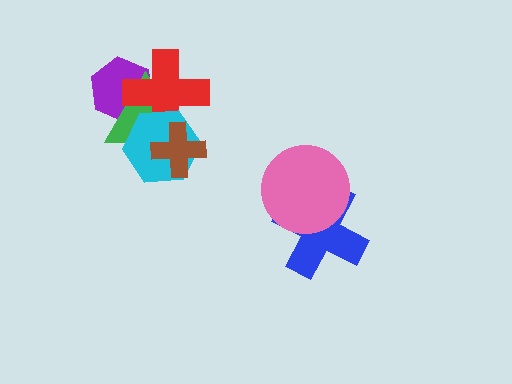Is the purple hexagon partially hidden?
Yes, it is partially covered by another shape.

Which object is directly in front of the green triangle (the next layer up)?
The red cross is directly in front of the green triangle.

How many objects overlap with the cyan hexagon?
3 objects overlap with the cyan hexagon.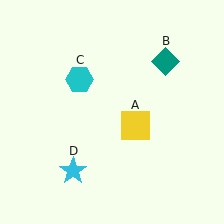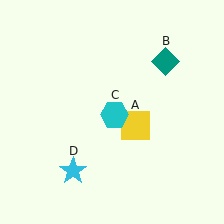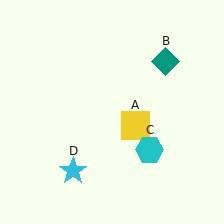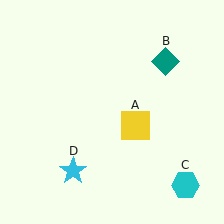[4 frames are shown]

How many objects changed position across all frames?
1 object changed position: cyan hexagon (object C).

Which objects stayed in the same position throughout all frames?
Yellow square (object A) and teal diamond (object B) and cyan star (object D) remained stationary.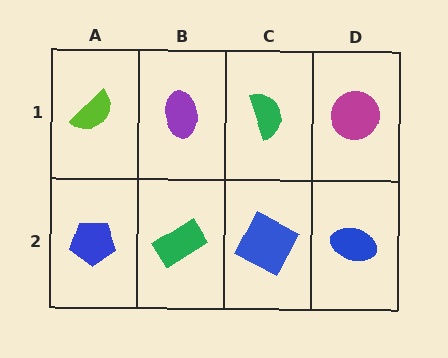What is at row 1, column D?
A magenta circle.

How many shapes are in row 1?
4 shapes.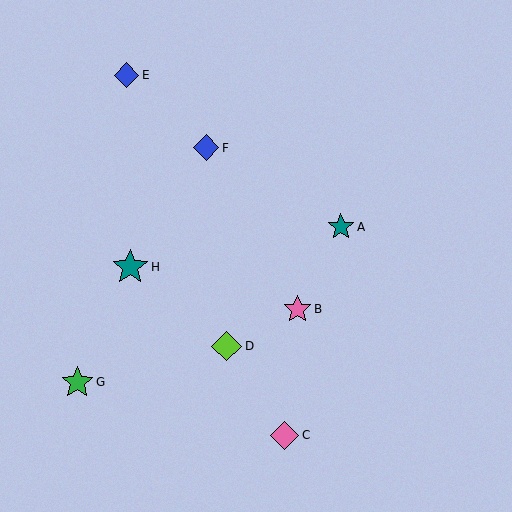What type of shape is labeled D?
Shape D is a lime diamond.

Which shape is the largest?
The teal star (labeled H) is the largest.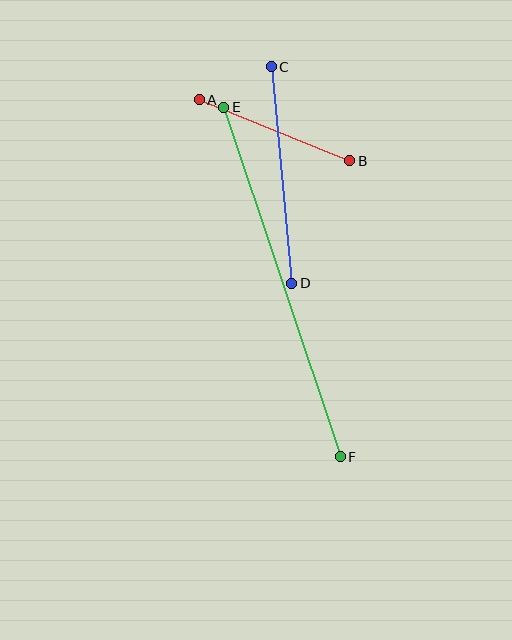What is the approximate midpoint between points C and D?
The midpoint is at approximately (282, 175) pixels.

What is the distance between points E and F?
The distance is approximately 368 pixels.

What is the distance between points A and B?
The distance is approximately 162 pixels.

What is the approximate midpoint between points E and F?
The midpoint is at approximately (282, 282) pixels.